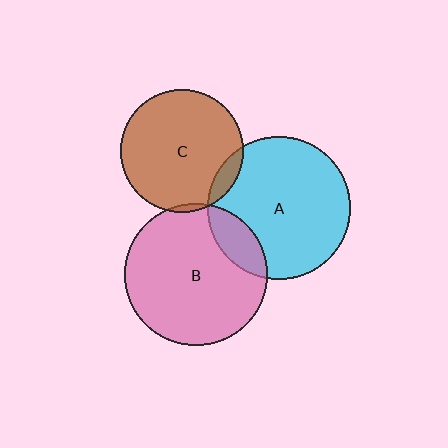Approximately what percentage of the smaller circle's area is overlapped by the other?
Approximately 5%.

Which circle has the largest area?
Circle A (cyan).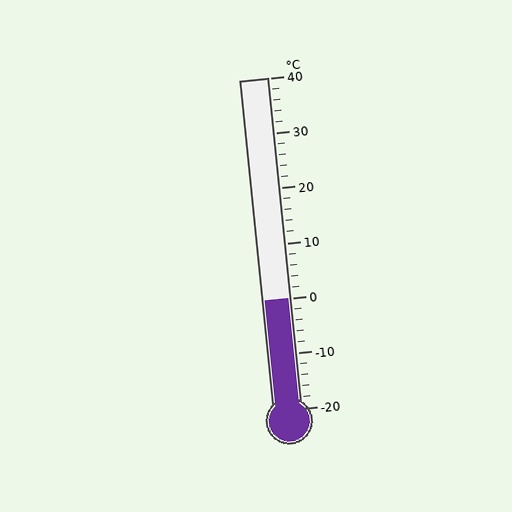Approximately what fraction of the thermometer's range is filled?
The thermometer is filled to approximately 35% of its range.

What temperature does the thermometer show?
The thermometer shows approximately 0°C.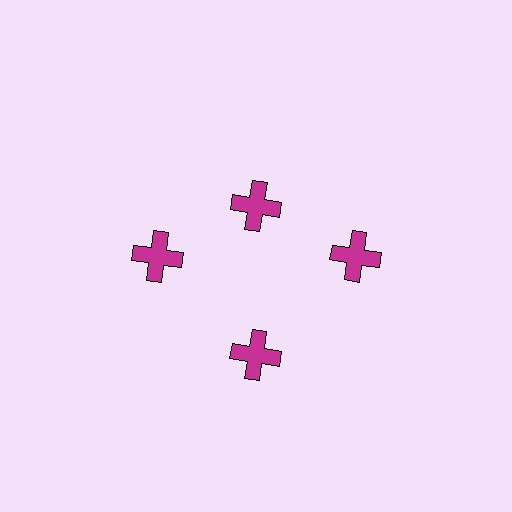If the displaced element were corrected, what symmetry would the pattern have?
It would have 4-fold rotational symmetry — the pattern would map onto itself every 90 degrees.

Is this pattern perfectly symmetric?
No. The 4 magenta crosses are arranged in a ring, but one element near the 12 o'clock position is pulled inward toward the center, breaking the 4-fold rotational symmetry.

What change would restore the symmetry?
The symmetry would be restored by moving it outward, back onto the ring so that all 4 crosses sit at equal angles and equal distance from the center.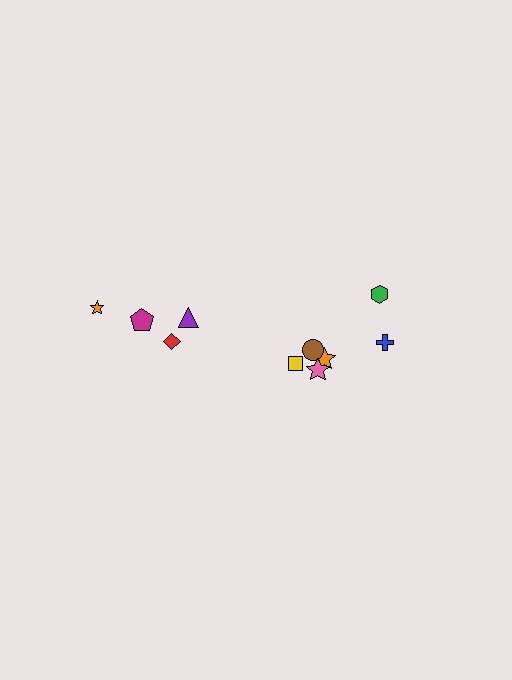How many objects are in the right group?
There are 6 objects.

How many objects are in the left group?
There are 4 objects.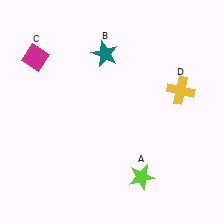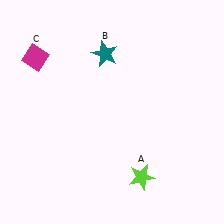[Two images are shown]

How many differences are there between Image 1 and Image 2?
There is 1 difference between the two images.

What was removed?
The yellow cross (D) was removed in Image 2.